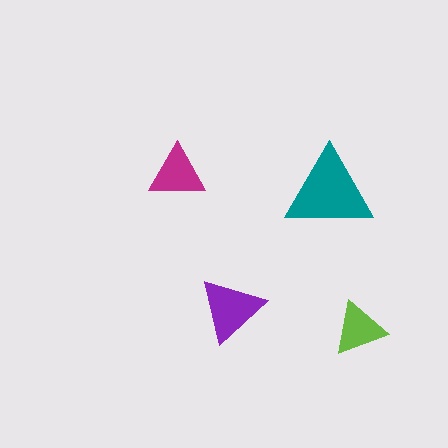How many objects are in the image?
There are 4 objects in the image.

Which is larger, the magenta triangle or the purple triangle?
The purple one.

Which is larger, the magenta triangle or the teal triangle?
The teal one.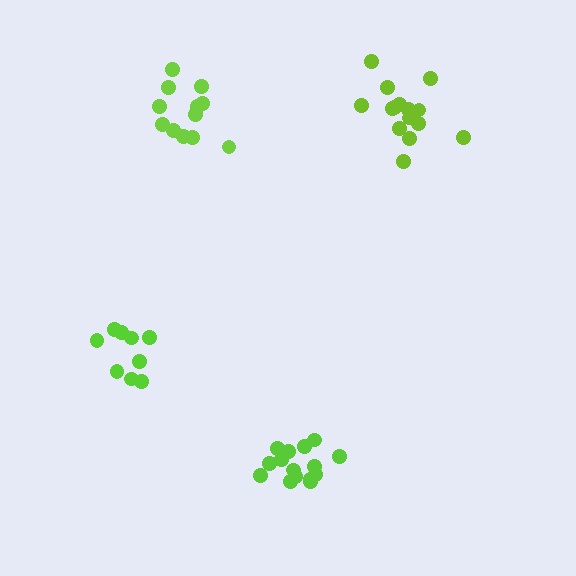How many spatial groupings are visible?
There are 4 spatial groupings.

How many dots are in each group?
Group 1: 15 dots, Group 2: 15 dots, Group 3: 12 dots, Group 4: 9 dots (51 total).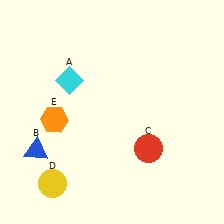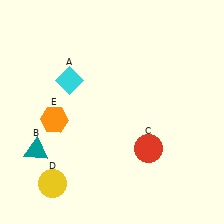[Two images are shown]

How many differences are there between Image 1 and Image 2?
There is 1 difference between the two images.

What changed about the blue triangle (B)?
In Image 1, B is blue. In Image 2, it changed to teal.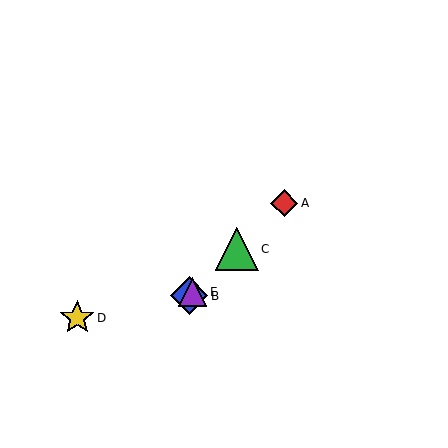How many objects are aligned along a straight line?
4 objects (A, B, C, E) are aligned along a straight line.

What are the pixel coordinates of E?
Object E is at (193, 292).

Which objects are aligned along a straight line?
Objects A, B, C, E are aligned along a straight line.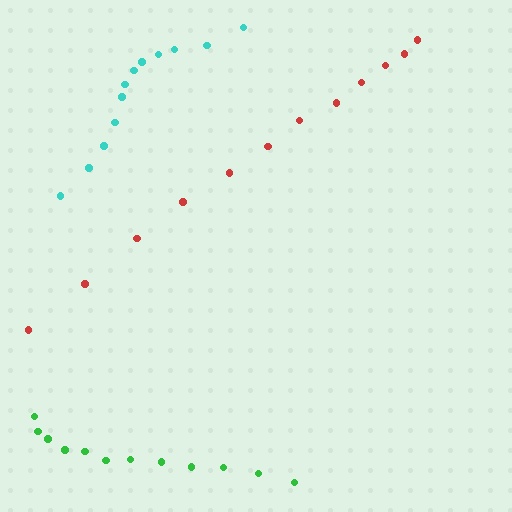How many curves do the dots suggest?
There are 3 distinct paths.